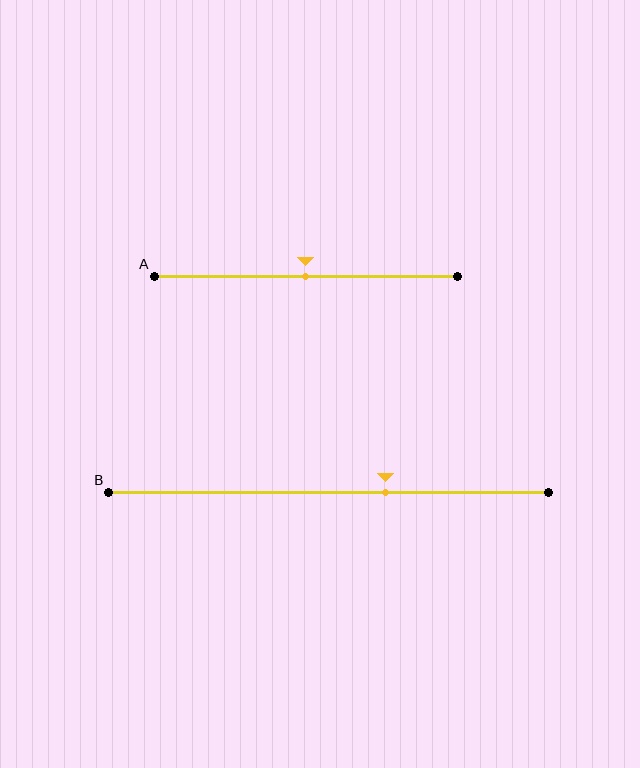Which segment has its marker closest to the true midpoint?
Segment A has its marker closest to the true midpoint.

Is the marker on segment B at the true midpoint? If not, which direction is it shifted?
No, the marker on segment B is shifted to the right by about 13% of the segment length.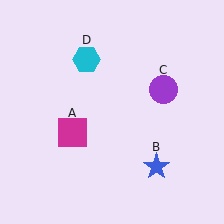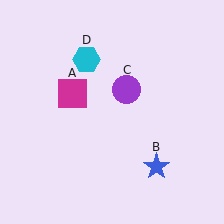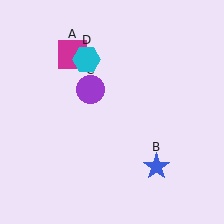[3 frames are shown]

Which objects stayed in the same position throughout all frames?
Blue star (object B) and cyan hexagon (object D) remained stationary.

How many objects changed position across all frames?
2 objects changed position: magenta square (object A), purple circle (object C).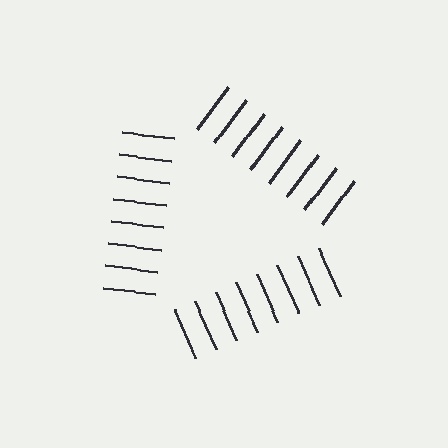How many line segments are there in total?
24 — 8 along each of the 3 edges.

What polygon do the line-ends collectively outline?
An illusory triangle — the line segments terminate on its edges but no continuous stroke is drawn.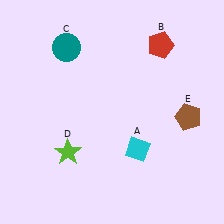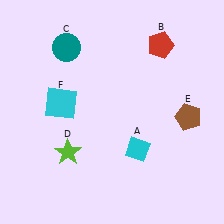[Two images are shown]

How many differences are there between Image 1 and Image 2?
There is 1 difference between the two images.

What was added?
A cyan square (F) was added in Image 2.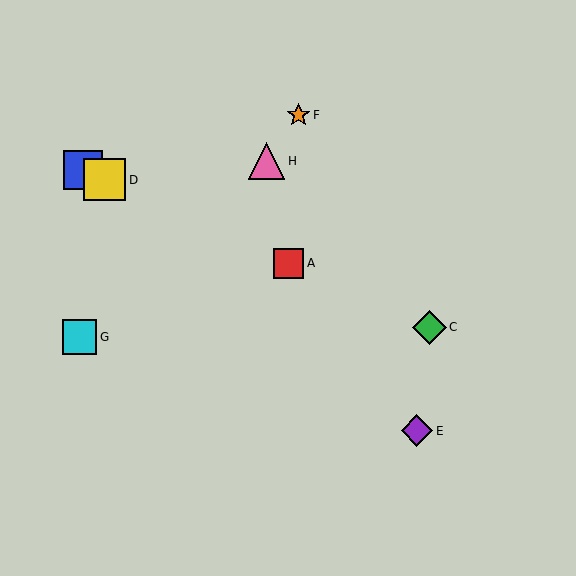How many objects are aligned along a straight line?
4 objects (A, B, C, D) are aligned along a straight line.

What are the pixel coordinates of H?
Object H is at (267, 161).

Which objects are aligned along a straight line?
Objects A, B, C, D are aligned along a straight line.